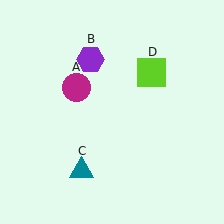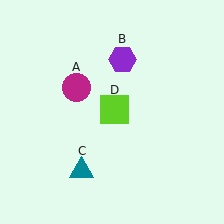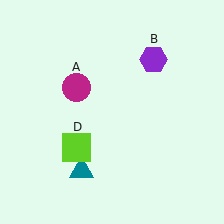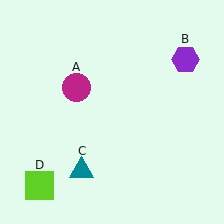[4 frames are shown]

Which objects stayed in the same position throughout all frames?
Magenta circle (object A) and teal triangle (object C) remained stationary.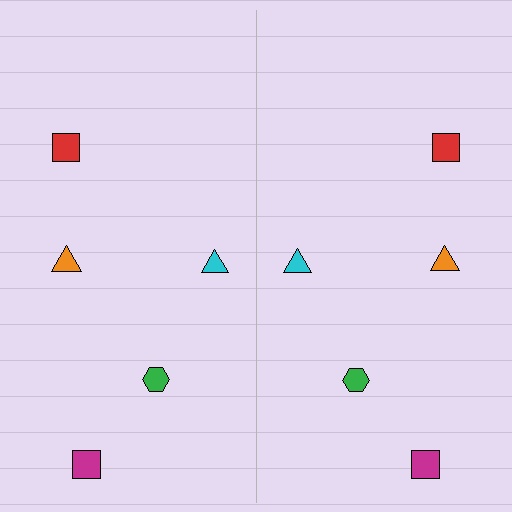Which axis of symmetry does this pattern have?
The pattern has a vertical axis of symmetry running through the center of the image.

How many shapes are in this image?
There are 10 shapes in this image.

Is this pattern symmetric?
Yes, this pattern has bilateral (reflection) symmetry.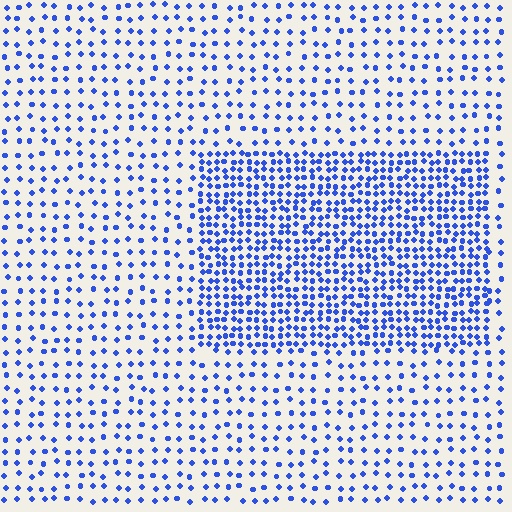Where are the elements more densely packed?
The elements are more densely packed inside the rectangle boundary.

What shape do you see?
I see a rectangle.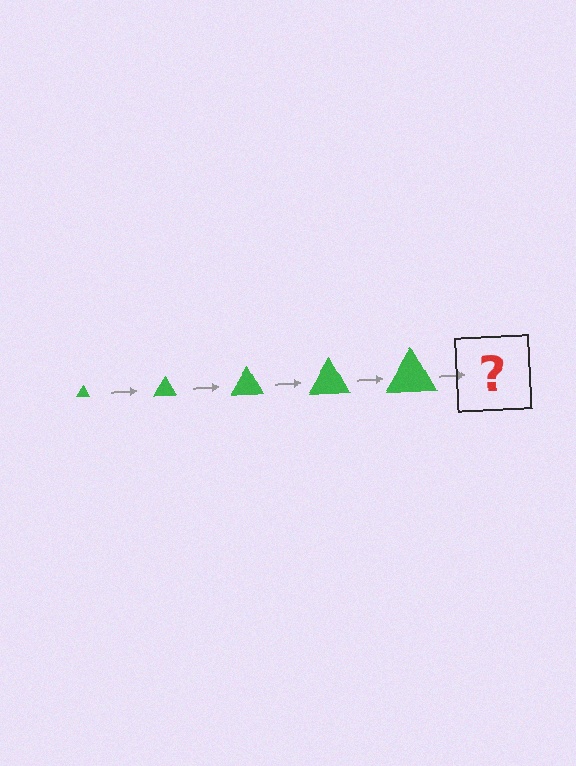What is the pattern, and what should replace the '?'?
The pattern is that the triangle gets progressively larger each step. The '?' should be a green triangle, larger than the previous one.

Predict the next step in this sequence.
The next step is a green triangle, larger than the previous one.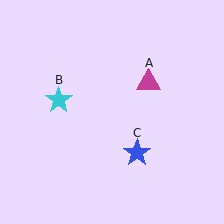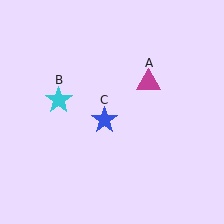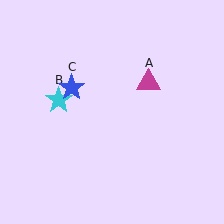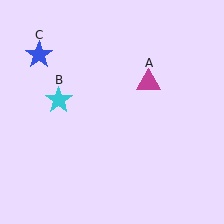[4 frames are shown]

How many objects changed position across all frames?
1 object changed position: blue star (object C).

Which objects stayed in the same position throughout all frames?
Magenta triangle (object A) and cyan star (object B) remained stationary.